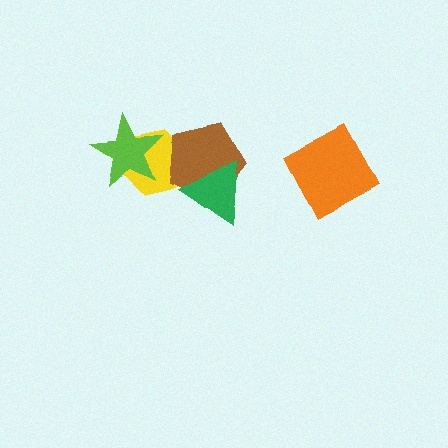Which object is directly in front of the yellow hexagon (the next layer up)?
The lime star is directly in front of the yellow hexagon.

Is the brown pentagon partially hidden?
Yes, it is partially covered by another shape.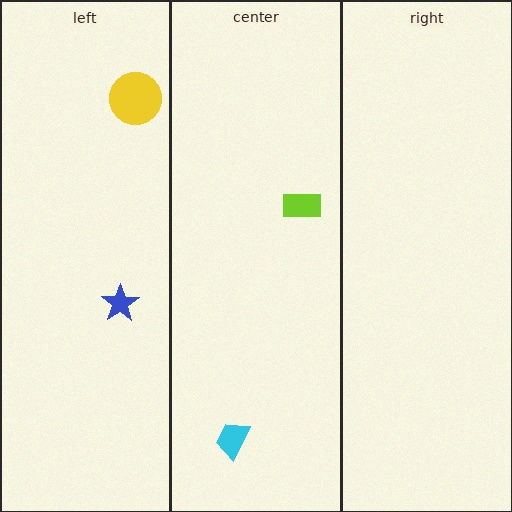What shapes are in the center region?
The lime rectangle, the cyan trapezoid.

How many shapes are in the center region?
2.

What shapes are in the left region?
The blue star, the yellow circle.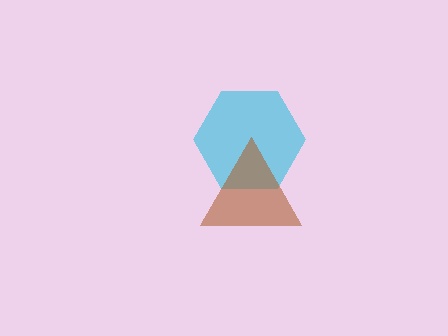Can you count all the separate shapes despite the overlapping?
Yes, there are 2 separate shapes.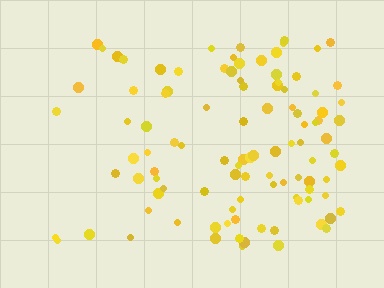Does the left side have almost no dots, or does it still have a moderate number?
Still a moderate number, just noticeably fewer than the right.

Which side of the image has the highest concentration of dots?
The right.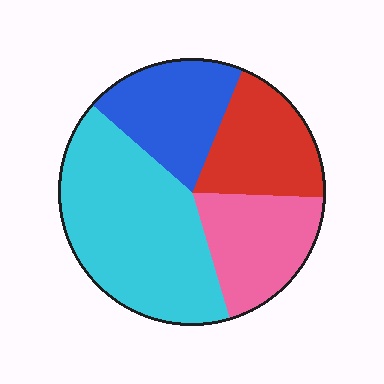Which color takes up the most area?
Cyan, at roughly 40%.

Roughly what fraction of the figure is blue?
Blue takes up about one fifth (1/5) of the figure.